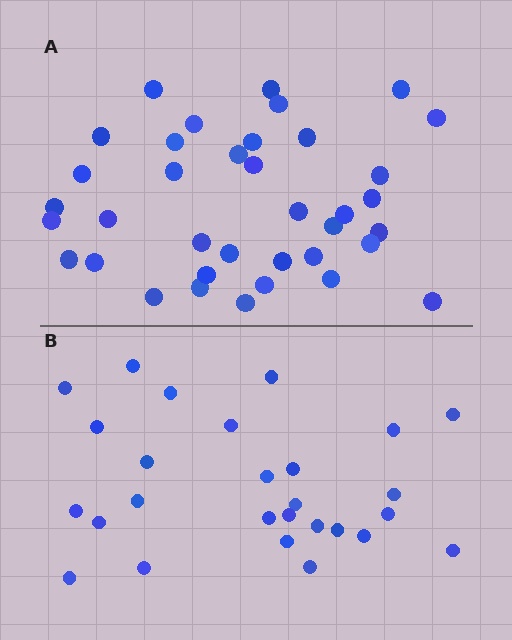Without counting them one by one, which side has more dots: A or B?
Region A (the top region) has more dots.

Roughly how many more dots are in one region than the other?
Region A has roughly 10 or so more dots than region B.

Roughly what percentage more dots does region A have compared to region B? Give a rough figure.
About 35% more.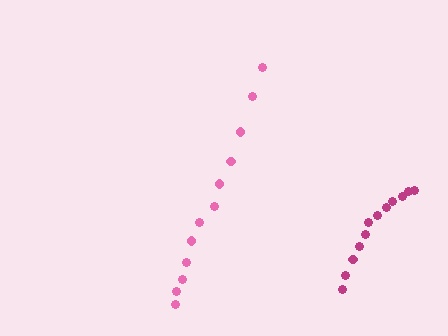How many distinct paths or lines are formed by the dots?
There are 2 distinct paths.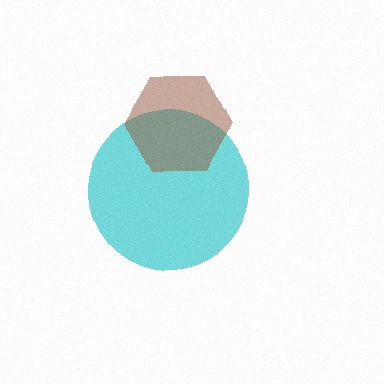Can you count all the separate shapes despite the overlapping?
Yes, there are 2 separate shapes.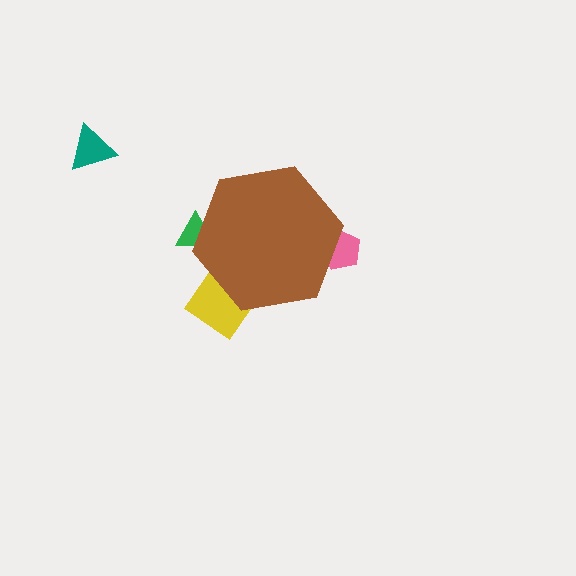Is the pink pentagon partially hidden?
Yes, the pink pentagon is partially hidden behind the brown hexagon.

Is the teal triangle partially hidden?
No, the teal triangle is fully visible.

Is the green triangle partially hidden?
Yes, the green triangle is partially hidden behind the brown hexagon.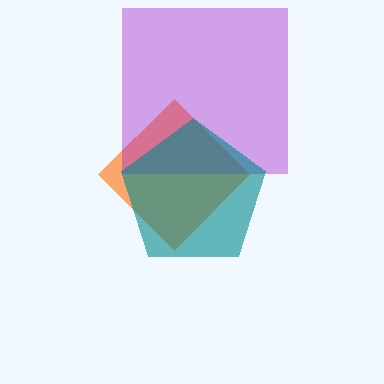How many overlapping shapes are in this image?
There are 3 overlapping shapes in the image.